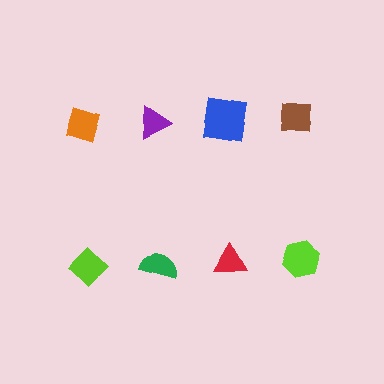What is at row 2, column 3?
A red triangle.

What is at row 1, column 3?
A blue square.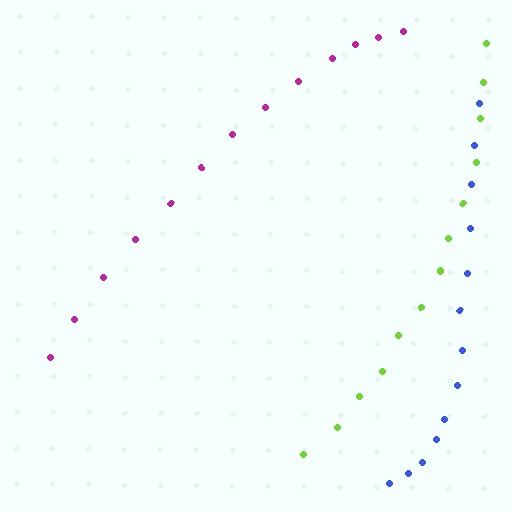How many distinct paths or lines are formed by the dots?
There are 3 distinct paths.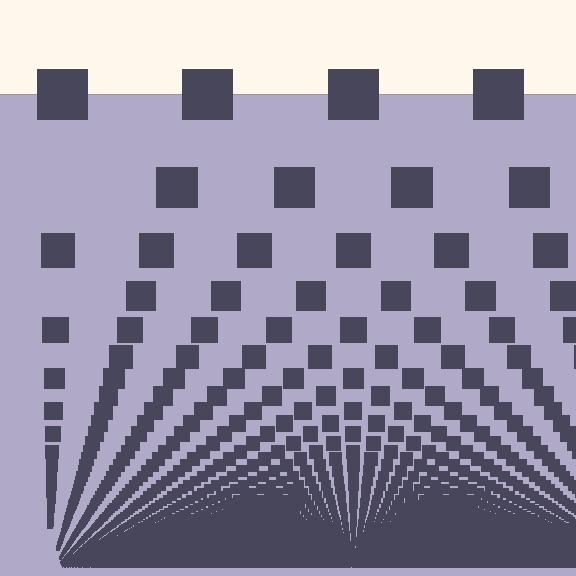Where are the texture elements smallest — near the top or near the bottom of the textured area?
Near the bottom.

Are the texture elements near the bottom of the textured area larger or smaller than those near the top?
Smaller. The gradient is inverted — elements near the bottom are smaller and denser.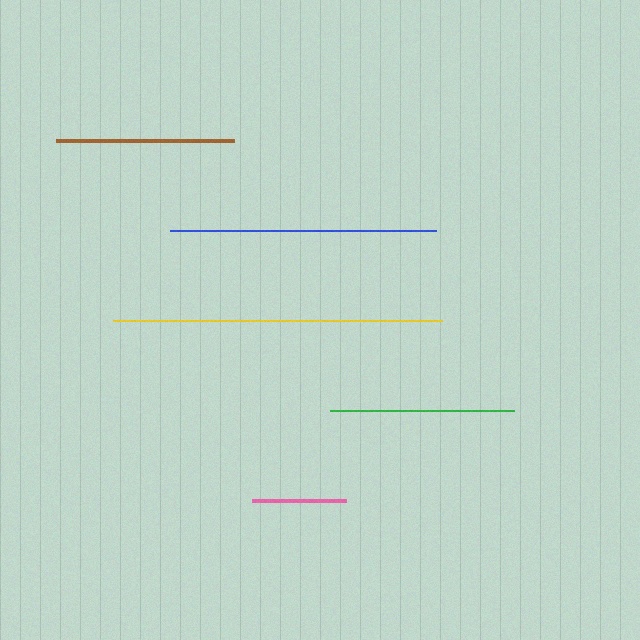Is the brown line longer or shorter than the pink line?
The brown line is longer than the pink line.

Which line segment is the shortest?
The pink line is the shortest at approximately 94 pixels.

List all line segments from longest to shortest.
From longest to shortest: yellow, blue, green, brown, pink.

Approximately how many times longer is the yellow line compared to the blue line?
The yellow line is approximately 1.2 times the length of the blue line.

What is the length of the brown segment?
The brown segment is approximately 178 pixels long.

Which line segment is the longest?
The yellow line is the longest at approximately 330 pixels.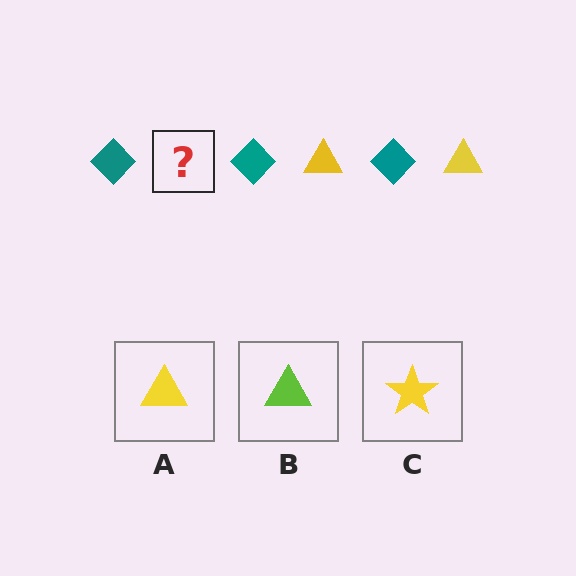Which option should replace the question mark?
Option A.